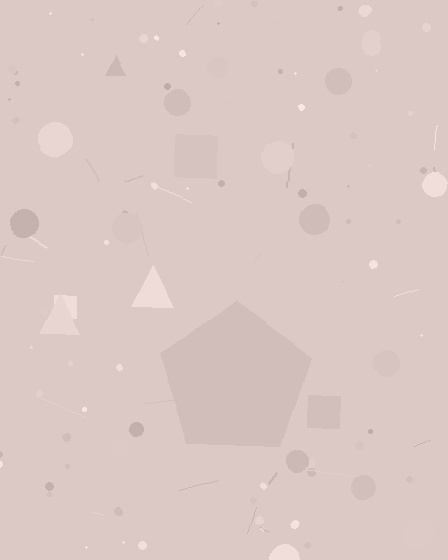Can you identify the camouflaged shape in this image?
The camouflaged shape is a pentagon.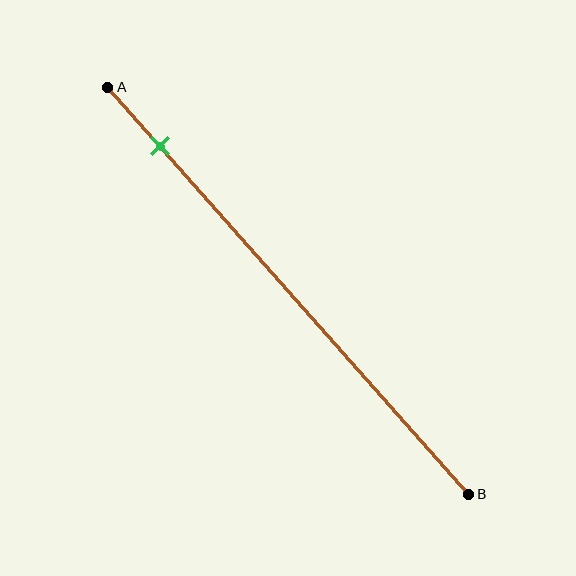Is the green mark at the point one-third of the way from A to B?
No, the mark is at about 15% from A, not at the 33% one-third point.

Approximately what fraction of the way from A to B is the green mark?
The green mark is approximately 15% of the way from A to B.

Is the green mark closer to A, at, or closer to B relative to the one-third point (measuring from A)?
The green mark is closer to point A than the one-third point of segment AB.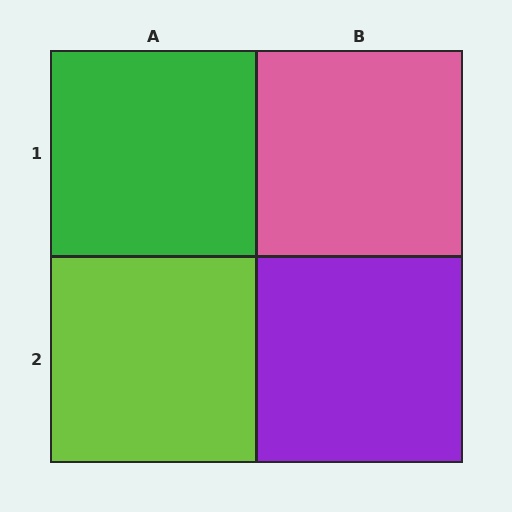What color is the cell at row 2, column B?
Purple.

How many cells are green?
1 cell is green.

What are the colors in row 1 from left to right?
Green, pink.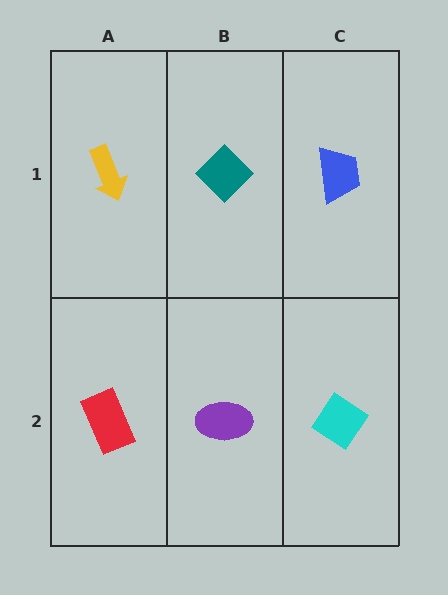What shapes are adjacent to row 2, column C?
A blue trapezoid (row 1, column C), a purple ellipse (row 2, column B).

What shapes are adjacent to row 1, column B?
A purple ellipse (row 2, column B), a yellow arrow (row 1, column A), a blue trapezoid (row 1, column C).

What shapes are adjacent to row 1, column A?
A red rectangle (row 2, column A), a teal diamond (row 1, column B).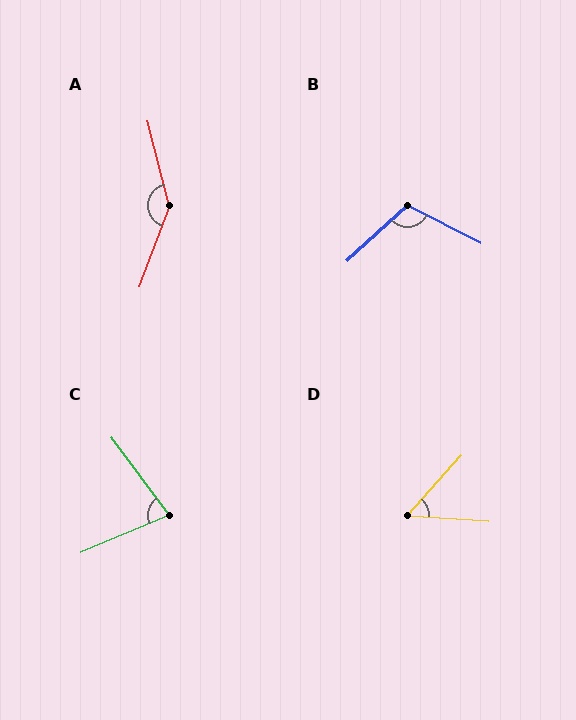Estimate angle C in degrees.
Approximately 76 degrees.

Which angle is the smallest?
D, at approximately 52 degrees.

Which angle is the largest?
A, at approximately 146 degrees.